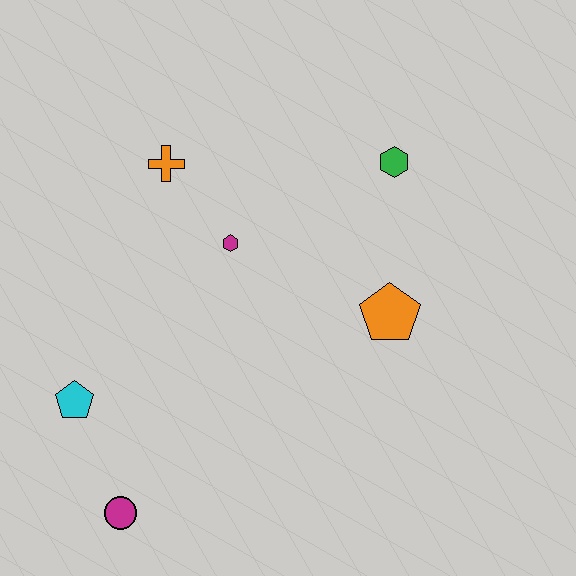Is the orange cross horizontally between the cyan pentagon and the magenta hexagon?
Yes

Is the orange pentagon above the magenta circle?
Yes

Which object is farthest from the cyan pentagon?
The green hexagon is farthest from the cyan pentagon.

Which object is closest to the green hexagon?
The orange pentagon is closest to the green hexagon.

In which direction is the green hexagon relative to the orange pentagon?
The green hexagon is above the orange pentagon.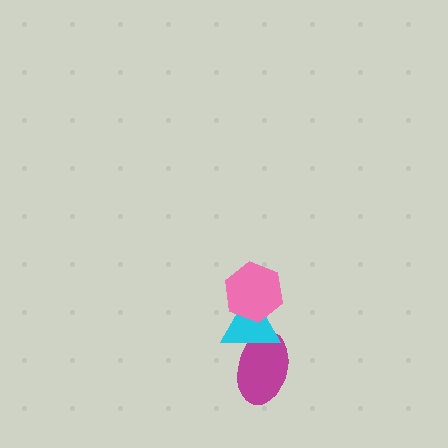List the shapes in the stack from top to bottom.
From top to bottom: the pink hexagon, the cyan triangle, the magenta ellipse.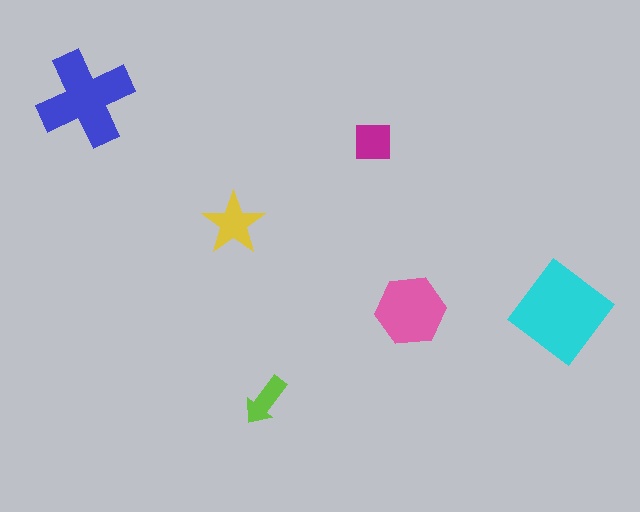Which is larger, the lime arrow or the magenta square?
The magenta square.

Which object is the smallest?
The lime arrow.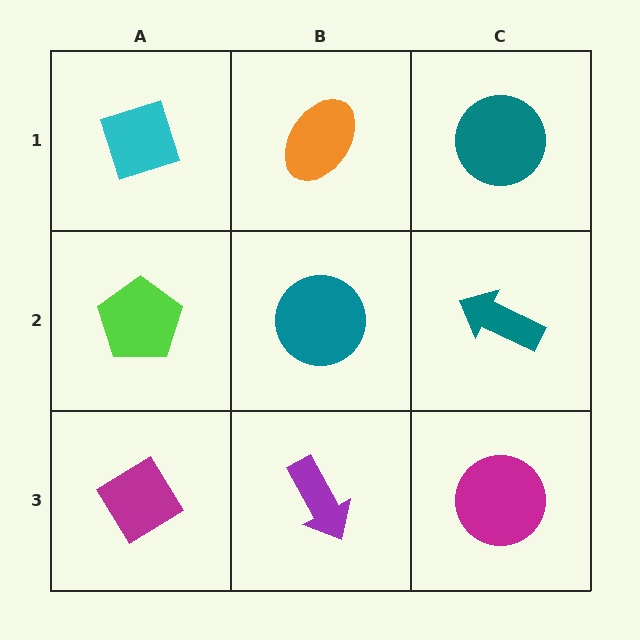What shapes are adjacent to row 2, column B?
An orange ellipse (row 1, column B), a purple arrow (row 3, column B), a lime pentagon (row 2, column A), a teal arrow (row 2, column C).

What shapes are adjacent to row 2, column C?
A teal circle (row 1, column C), a magenta circle (row 3, column C), a teal circle (row 2, column B).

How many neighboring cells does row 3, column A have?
2.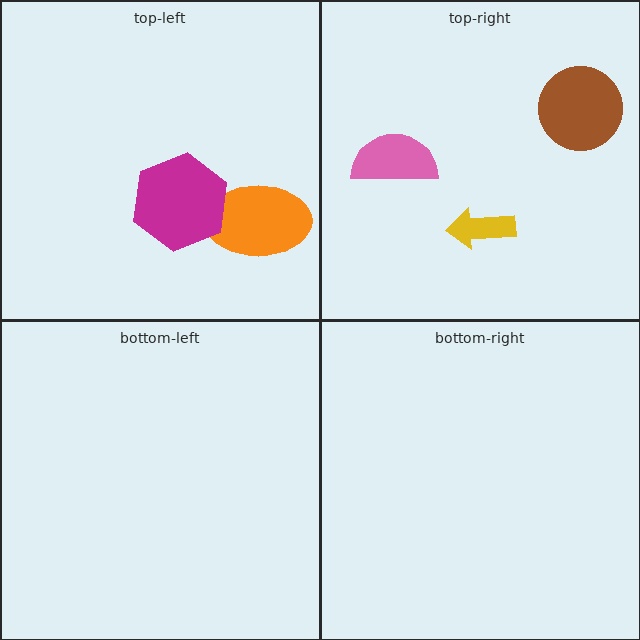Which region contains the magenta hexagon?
The top-left region.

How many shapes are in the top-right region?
3.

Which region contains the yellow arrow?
The top-right region.